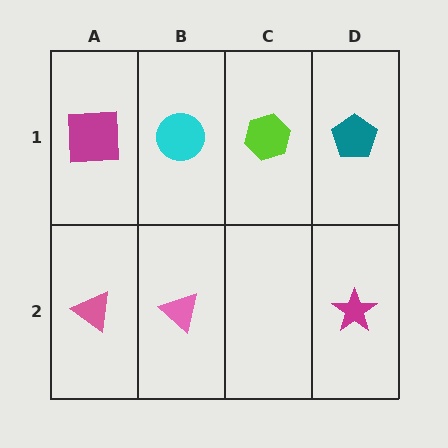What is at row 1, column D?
A teal pentagon.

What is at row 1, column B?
A cyan circle.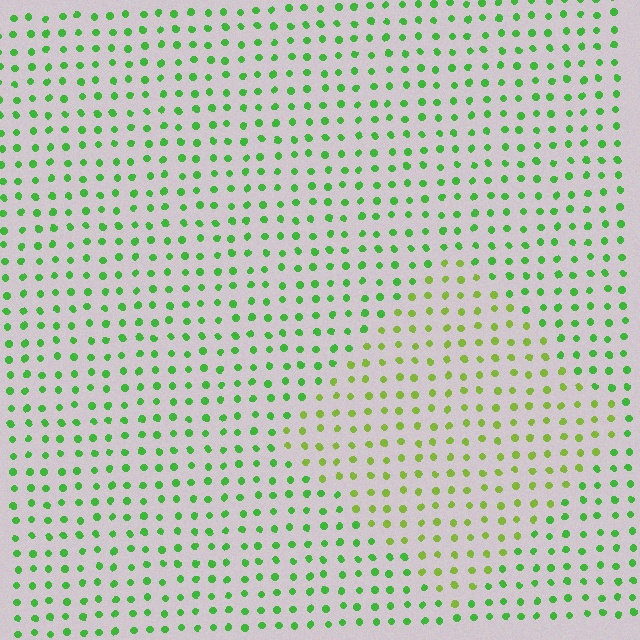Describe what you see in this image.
The image is filled with small green elements in a uniform arrangement. A diamond-shaped region is visible where the elements are tinted to a slightly different hue, forming a subtle color boundary.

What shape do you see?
I see a diamond.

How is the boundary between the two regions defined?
The boundary is defined purely by a slight shift in hue (about 32 degrees). Spacing, size, and orientation are identical on both sides.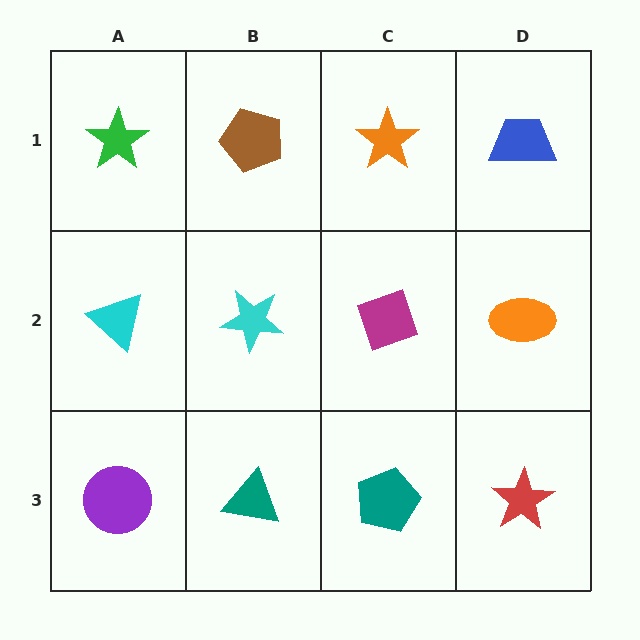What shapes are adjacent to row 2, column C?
An orange star (row 1, column C), a teal pentagon (row 3, column C), a cyan star (row 2, column B), an orange ellipse (row 2, column D).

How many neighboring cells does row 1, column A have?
2.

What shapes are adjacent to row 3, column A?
A cyan triangle (row 2, column A), a teal triangle (row 3, column B).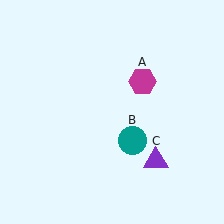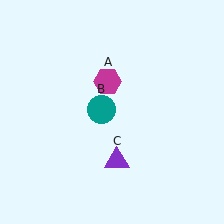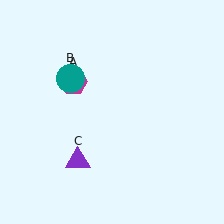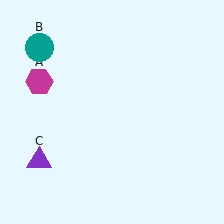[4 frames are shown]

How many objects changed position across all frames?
3 objects changed position: magenta hexagon (object A), teal circle (object B), purple triangle (object C).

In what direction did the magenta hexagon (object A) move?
The magenta hexagon (object A) moved left.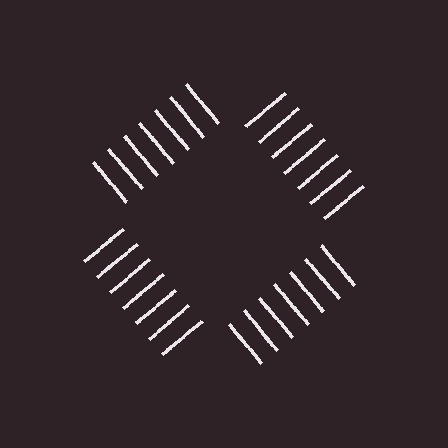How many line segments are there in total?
28 — 7 along each of the 4 edges.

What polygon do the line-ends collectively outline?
An illusory square — the line segments terminate on its edges but no continuous stroke is drawn.